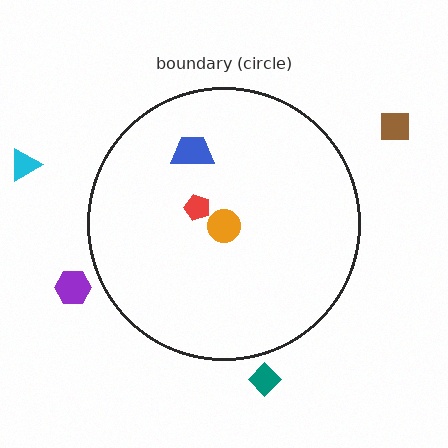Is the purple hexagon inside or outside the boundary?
Outside.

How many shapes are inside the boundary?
3 inside, 4 outside.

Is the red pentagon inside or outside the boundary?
Inside.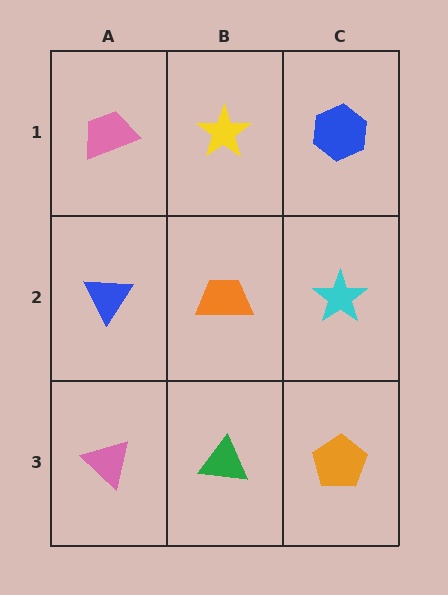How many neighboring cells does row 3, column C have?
2.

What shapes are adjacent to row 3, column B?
An orange trapezoid (row 2, column B), a pink triangle (row 3, column A), an orange pentagon (row 3, column C).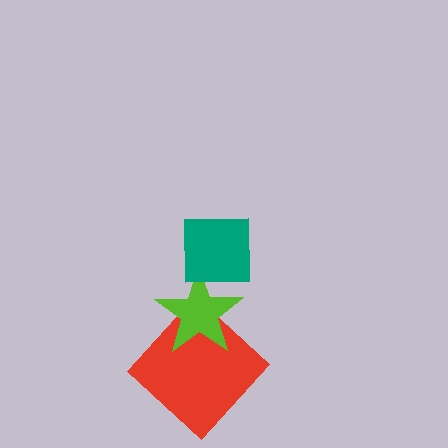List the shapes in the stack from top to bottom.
From top to bottom: the teal square, the lime star, the red diamond.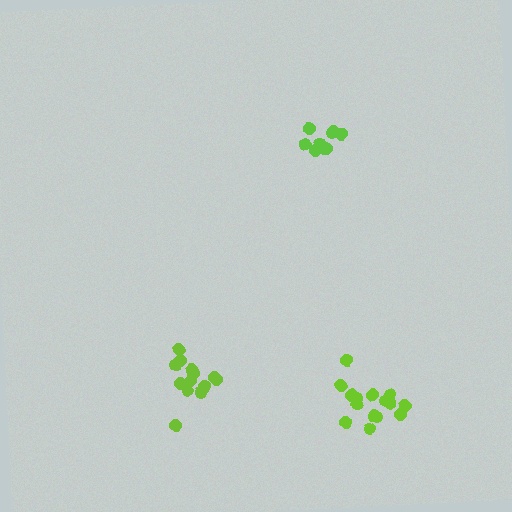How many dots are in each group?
Group 1: 13 dots, Group 2: 9 dots, Group 3: 15 dots (37 total).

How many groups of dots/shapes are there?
There are 3 groups.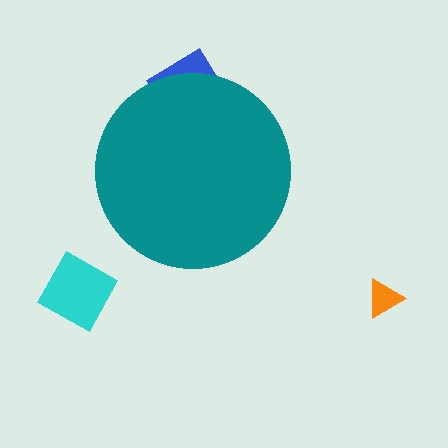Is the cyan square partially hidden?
No, the cyan square is fully visible.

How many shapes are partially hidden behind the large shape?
1 shape is partially hidden.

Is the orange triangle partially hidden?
No, the orange triangle is fully visible.